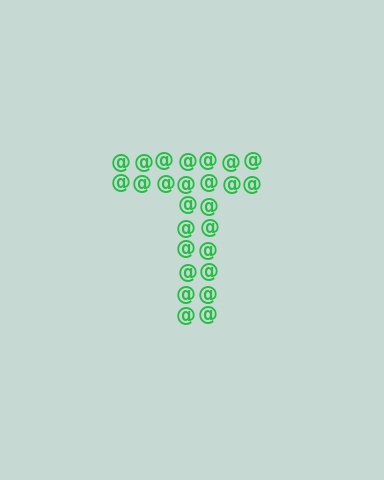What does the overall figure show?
The overall figure shows the letter T.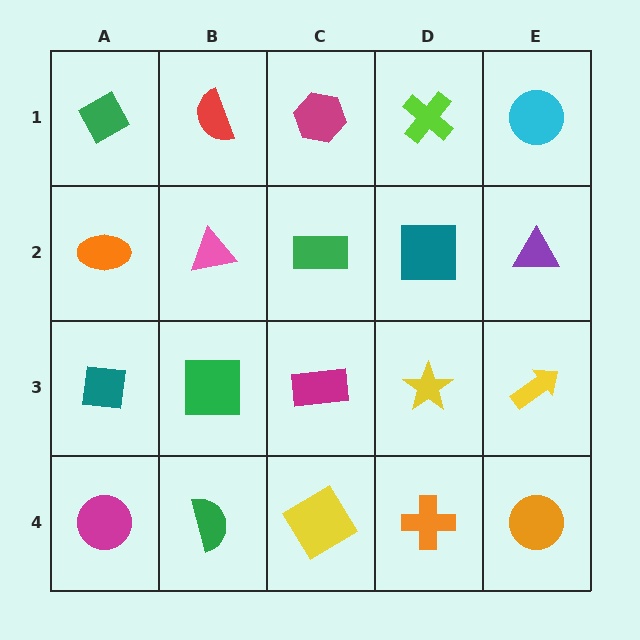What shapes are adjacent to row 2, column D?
A lime cross (row 1, column D), a yellow star (row 3, column D), a green rectangle (row 2, column C), a purple triangle (row 2, column E).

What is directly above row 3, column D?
A teal square.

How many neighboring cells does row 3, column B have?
4.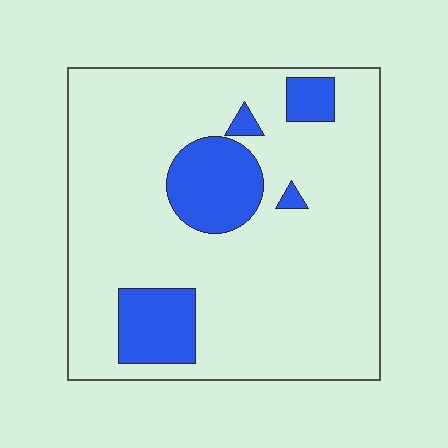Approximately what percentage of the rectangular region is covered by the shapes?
Approximately 15%.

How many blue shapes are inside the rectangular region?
5.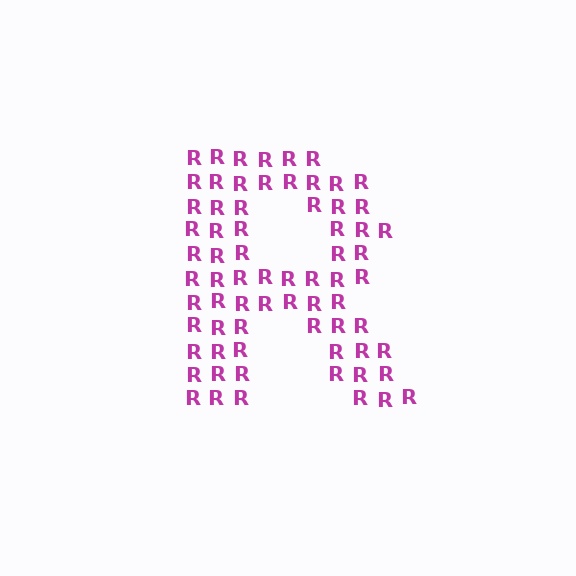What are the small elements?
The small elements are letter R's.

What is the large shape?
The large shape is the letter R.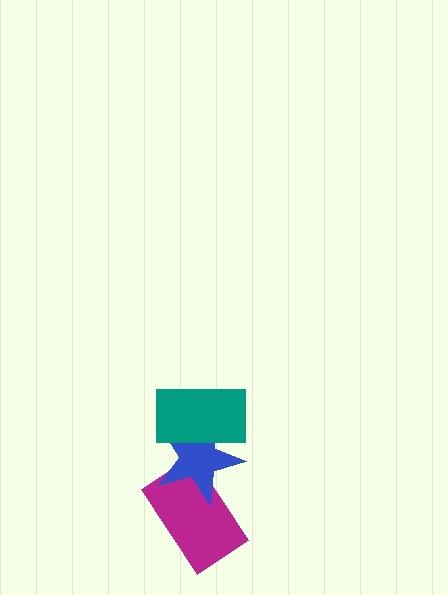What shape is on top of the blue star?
The teal rectangle is on top of the blue star.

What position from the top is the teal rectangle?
The teal rectangle is 1st from the top.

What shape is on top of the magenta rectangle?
The blue star is on top of the magenta rectangle.